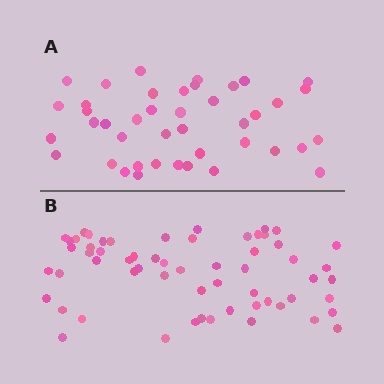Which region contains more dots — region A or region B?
Region B (the bottom region) has more dots.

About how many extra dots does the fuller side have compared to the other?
Region B has approximately 20 more dots than region A.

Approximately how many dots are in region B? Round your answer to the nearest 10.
About 60 dots.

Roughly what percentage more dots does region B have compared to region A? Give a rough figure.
About 45% more.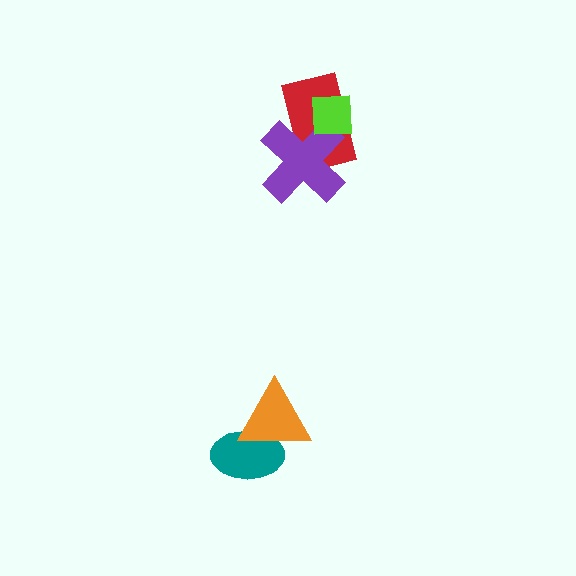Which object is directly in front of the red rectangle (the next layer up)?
The purple cross is directly in front of the red rectangle.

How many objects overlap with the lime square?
2 objects overlap with the lime square.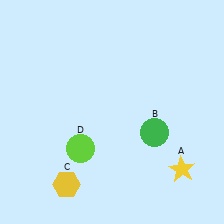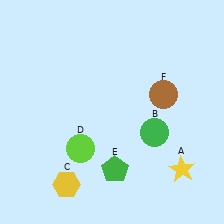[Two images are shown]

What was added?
A green pentagon (E), a brown circle (F) were added in Image 2.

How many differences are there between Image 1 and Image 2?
There are 2 differences between the two images.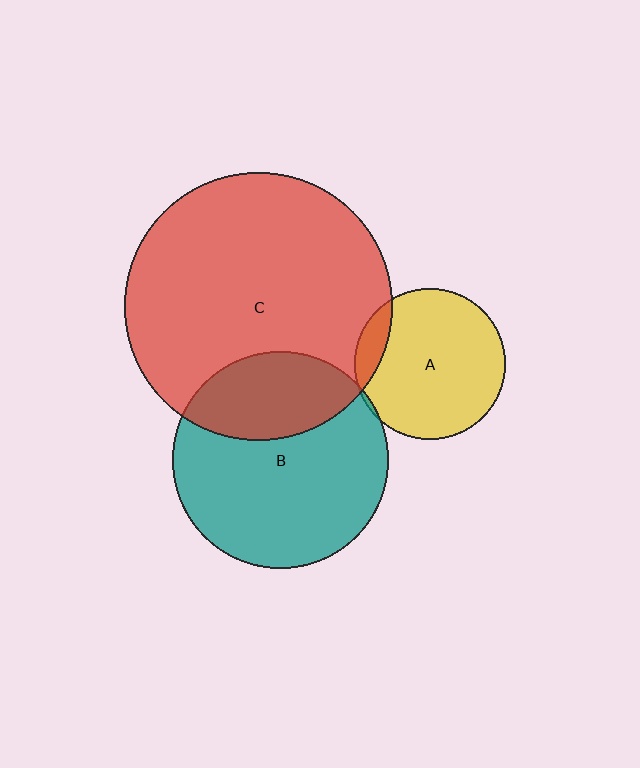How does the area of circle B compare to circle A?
Approximately 2.1 times.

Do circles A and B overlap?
Yes.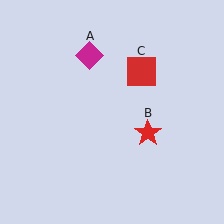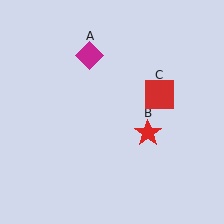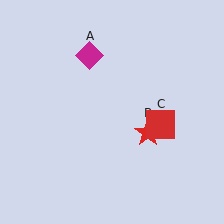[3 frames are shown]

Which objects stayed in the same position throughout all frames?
Magenta diamond (object A) and red star (object B) remained stationary.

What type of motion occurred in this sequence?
The red square (object C) rotated clockwise around the center of the scene.